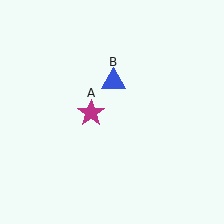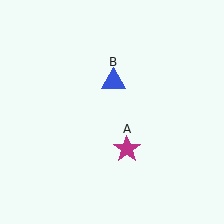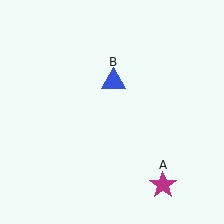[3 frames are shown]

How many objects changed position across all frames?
1 object changed position: magenta star (object A).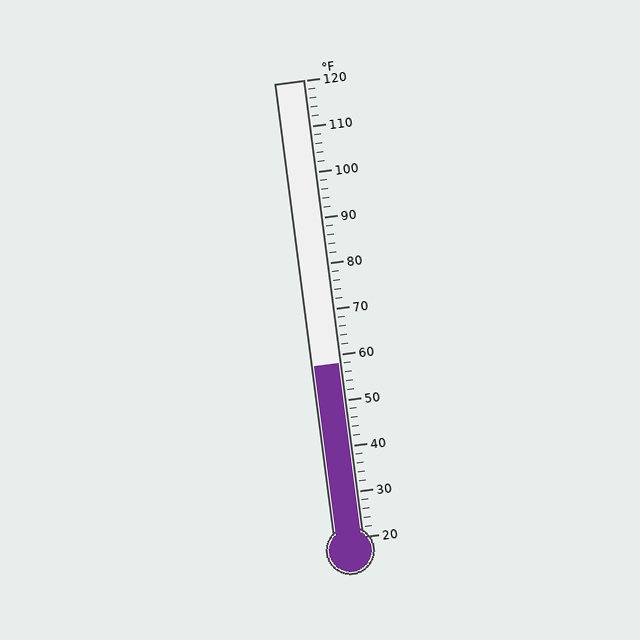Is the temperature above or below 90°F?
The temperature is below 90°F.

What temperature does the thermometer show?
The thermometer shows approximately 58°F.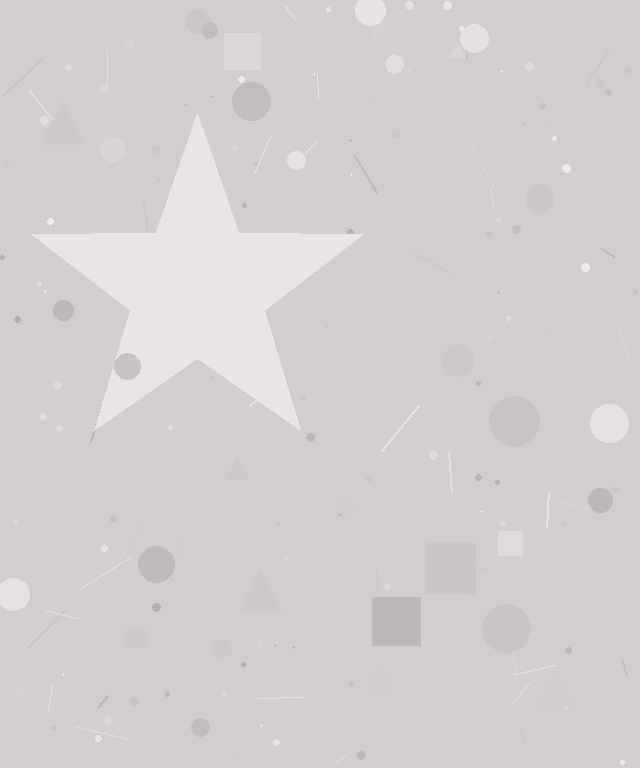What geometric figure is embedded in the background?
A star is embedded in the background.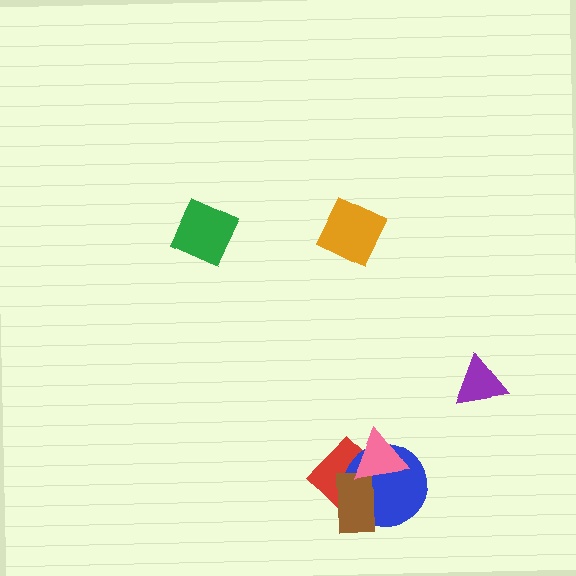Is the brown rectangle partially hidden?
Yes, it is partially covered by another shape.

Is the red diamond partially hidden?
Yes, it is partially covered by another shape.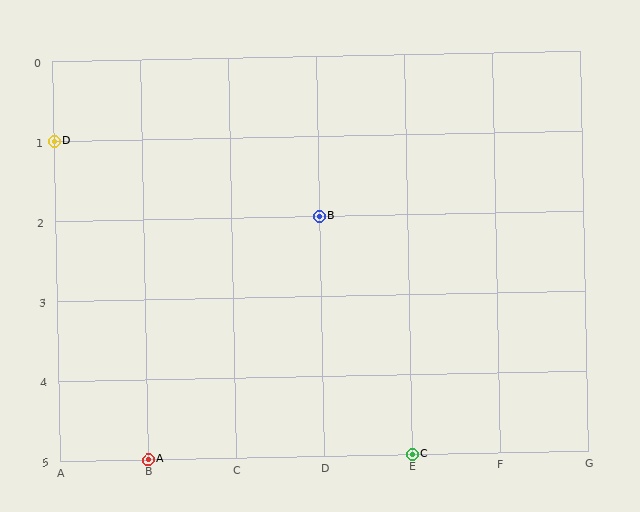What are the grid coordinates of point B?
Point B is at grid coordinates (D, 2).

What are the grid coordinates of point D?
Point D is at grid coordinates (A, 1).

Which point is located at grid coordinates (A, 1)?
Point D is at (A, 1).